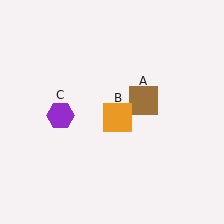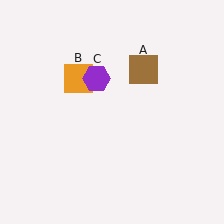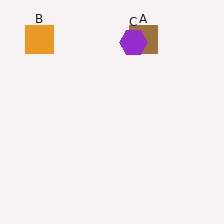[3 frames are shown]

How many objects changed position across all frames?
3 objects changed position: brown square (object A), orange square (object B), purple hexagon (object C).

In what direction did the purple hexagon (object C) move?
The purple hexagon (object C) moved up and to the right.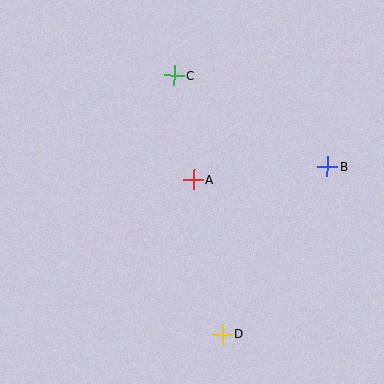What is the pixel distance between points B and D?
The distance between B and D is 198 pixels.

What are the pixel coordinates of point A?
Point A is at (194, 180).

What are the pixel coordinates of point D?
Point D is at (222, 334).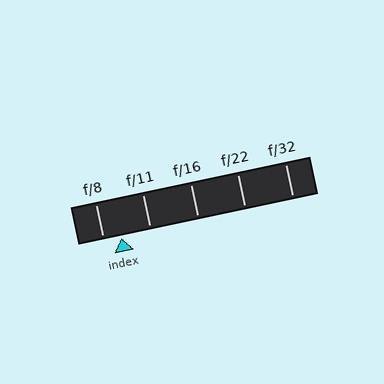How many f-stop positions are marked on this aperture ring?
There are 5 f-stop positions marked.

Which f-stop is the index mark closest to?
The index mark is closest to f/8.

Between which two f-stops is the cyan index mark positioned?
The index mark is between f/8 and f/11.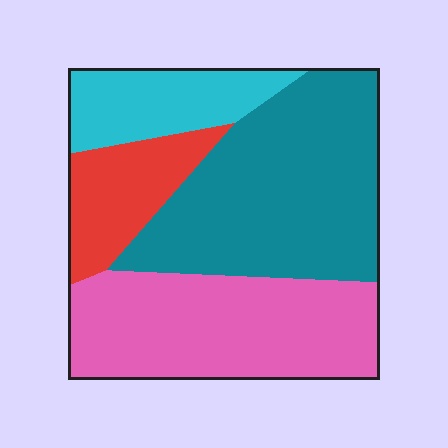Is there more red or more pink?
Pink.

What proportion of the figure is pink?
Pink takes up about one third (1/3) of the figure.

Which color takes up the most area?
Teal, at roughly 40%.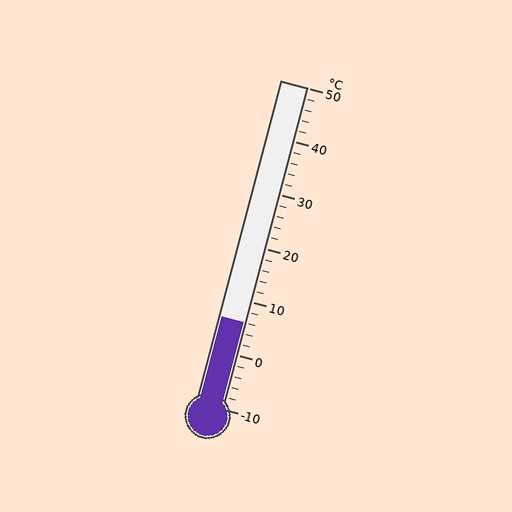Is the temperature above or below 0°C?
The temperature is above 0°C.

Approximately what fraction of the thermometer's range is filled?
The thermometer is filled to approximately 25% of its range.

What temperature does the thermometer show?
The thermometer shows approximately 6°C.